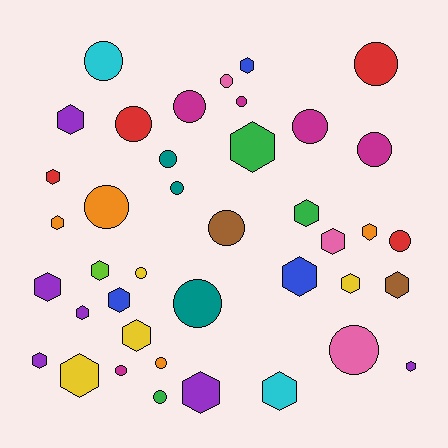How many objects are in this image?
There are 40 objects.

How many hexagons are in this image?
There are 21 hexagons.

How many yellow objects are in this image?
There are 4 yellow objects.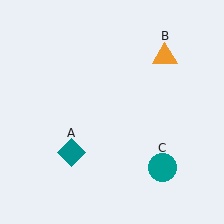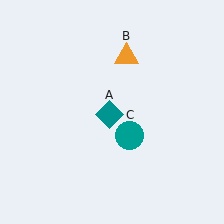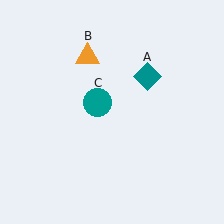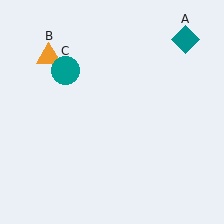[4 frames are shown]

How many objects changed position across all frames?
3 objects changed position: teal diamond (object A), orange triangle (object B), teal circle (object C).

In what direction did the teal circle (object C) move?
The teal circle (object C) moved up and to the left.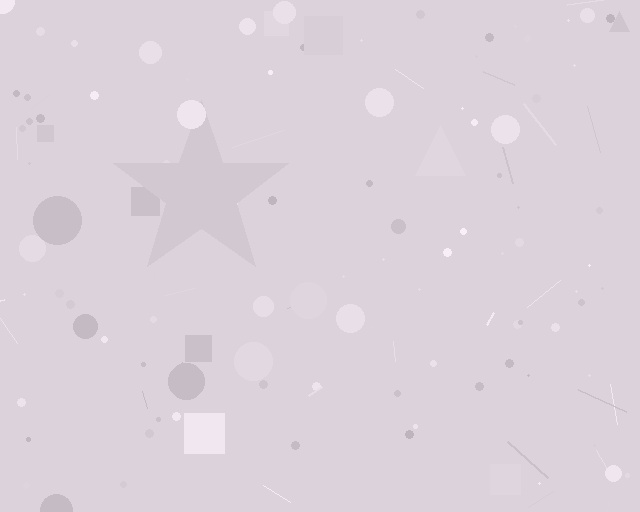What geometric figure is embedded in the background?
A star is embedded in the background.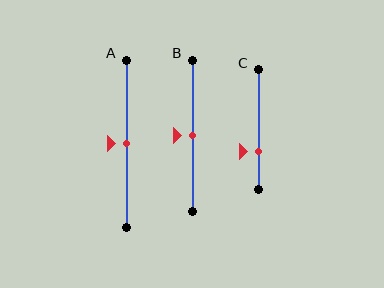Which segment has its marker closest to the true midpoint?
Segment A has its marker closest to the true midpoint.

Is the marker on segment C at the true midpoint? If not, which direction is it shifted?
No, the marker on segment C is shifted downward by about 18% of the segment length.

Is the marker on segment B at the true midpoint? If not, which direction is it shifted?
Yes, the marker on segment B is at the true midpoint.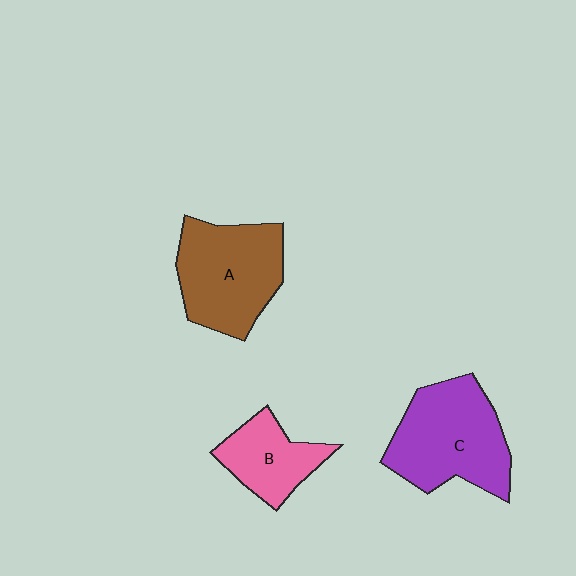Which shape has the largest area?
Shape C (purple).